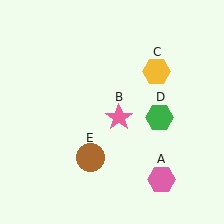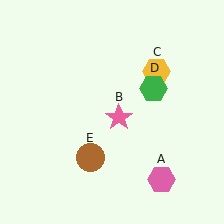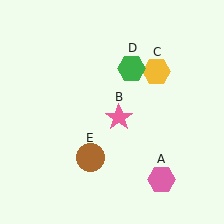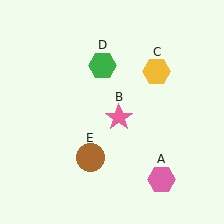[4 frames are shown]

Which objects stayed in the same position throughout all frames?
Pink hexagon (object A) and pink star (object B) and yellow hexagon (object C) and brown circle (object E) remained stationary.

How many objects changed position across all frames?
1 object changed position: green hexagon (object D).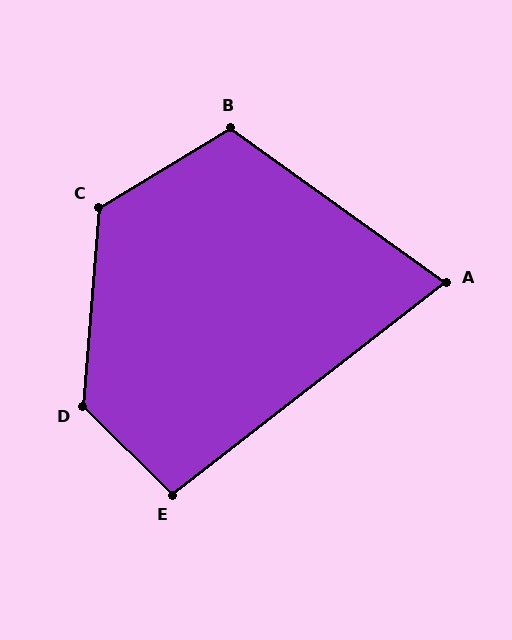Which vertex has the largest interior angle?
D, at approximately 130 degrees.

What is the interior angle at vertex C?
Approximately 125 degrees (obtuse).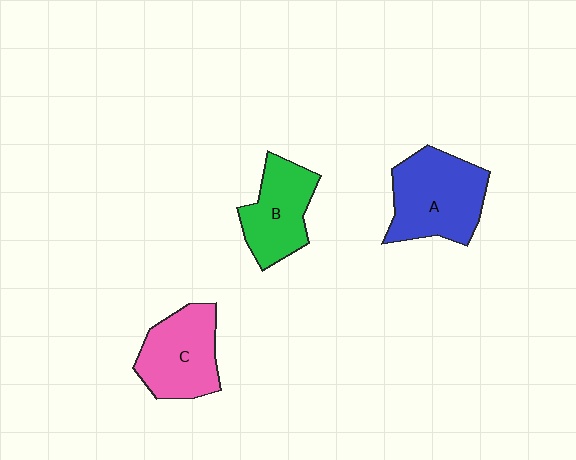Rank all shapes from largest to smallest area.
From largest to smallest: A (blue), C (pink), B (green).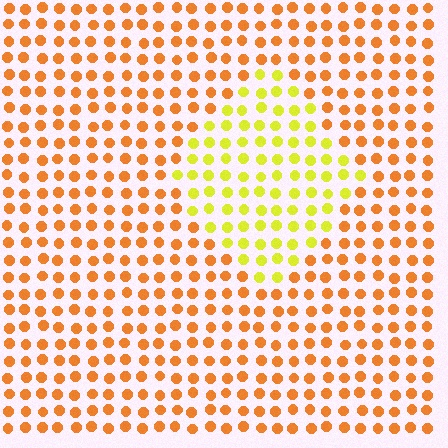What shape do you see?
I see a diamond.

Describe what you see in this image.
The image is filled with small orange elements in a uniform arrangement. A diamond-shaped region is visible where the elements are tinted to a slightly different hue, forming a subtle color boundary.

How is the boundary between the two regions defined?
The boundary is defined purely by a slight shift in hue (about 40 degrees). Spacing, size, and orientation are identical on both sides.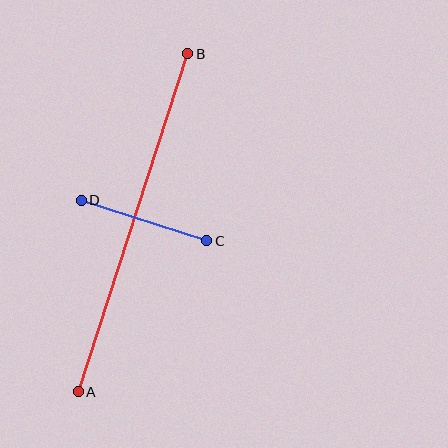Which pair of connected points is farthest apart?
Points A and B are farthest apart.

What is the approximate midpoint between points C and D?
The midpoint is at approximately (144, 221) pixels.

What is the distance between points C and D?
The distance is approximately 132 pixels.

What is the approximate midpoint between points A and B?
The midpoint is at approximately (133, 223) pixels.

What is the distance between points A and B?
The distance is approximately 355 pixels.